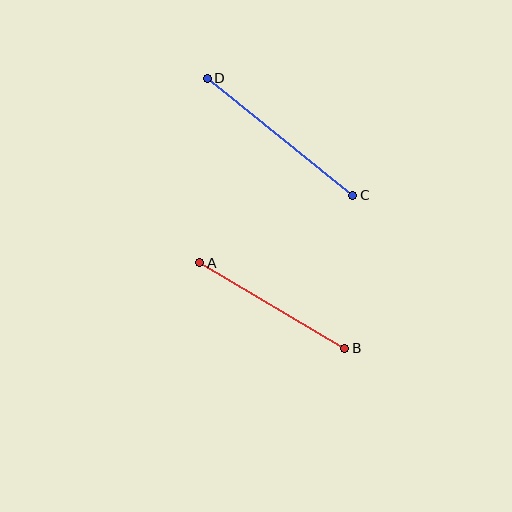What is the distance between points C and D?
The distance is approximately 187 pixels.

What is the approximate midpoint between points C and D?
The midpoint is at approximately (280, 137) pixels.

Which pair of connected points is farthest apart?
Points C and D are farthest apart.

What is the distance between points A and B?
The distance is approximately 168 pixels.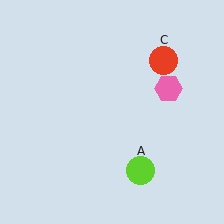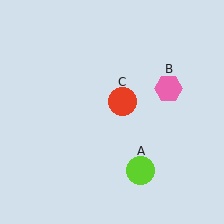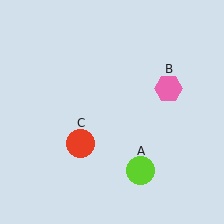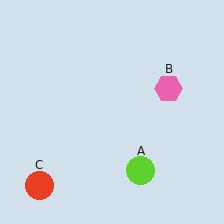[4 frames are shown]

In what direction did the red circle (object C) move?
The red circle (object C) moved down and to the left.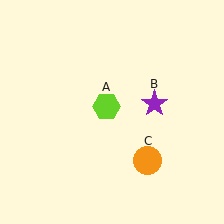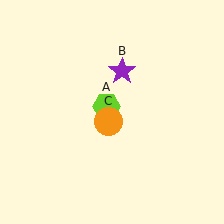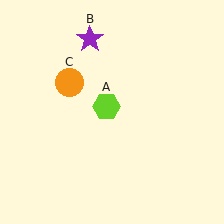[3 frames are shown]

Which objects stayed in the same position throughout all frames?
Lime hexagon (object A) remained stationary.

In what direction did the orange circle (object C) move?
The orange circle (object C) moved up and to the left.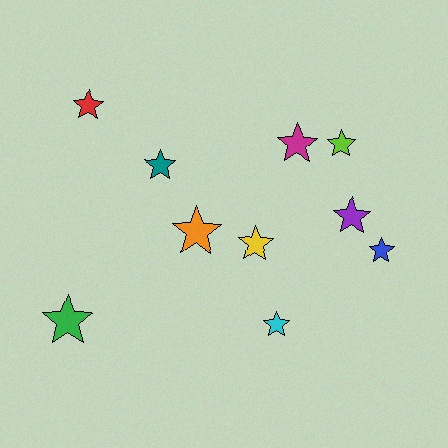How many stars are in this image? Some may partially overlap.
There are 10 stars.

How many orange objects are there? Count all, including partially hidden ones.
There is 1 orange object.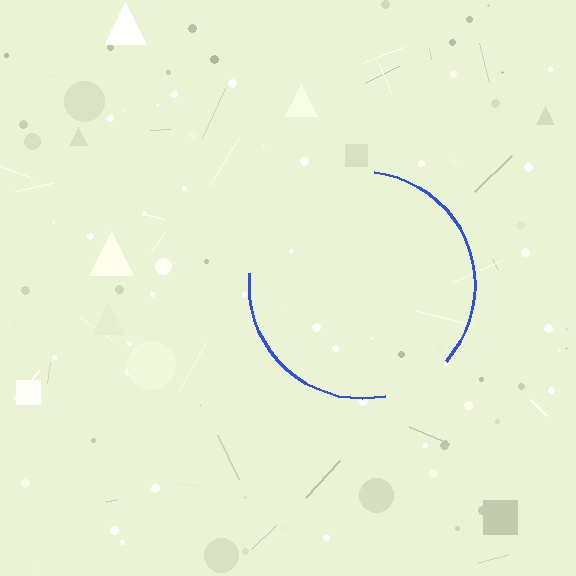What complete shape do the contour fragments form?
The contour fragments form a circle.